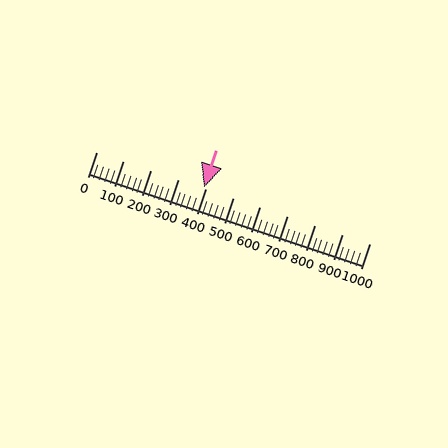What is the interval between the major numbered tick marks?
The major tick marks are spaced 100 units apart.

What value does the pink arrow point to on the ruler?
The pink arrow points to approximately 393.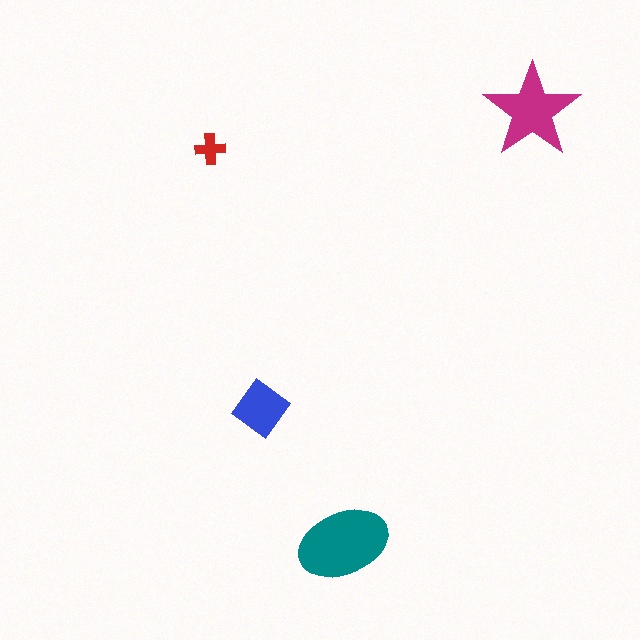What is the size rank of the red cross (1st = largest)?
4th.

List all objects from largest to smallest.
The teal ellipse, the magenta star, the blue diamond, the red cross.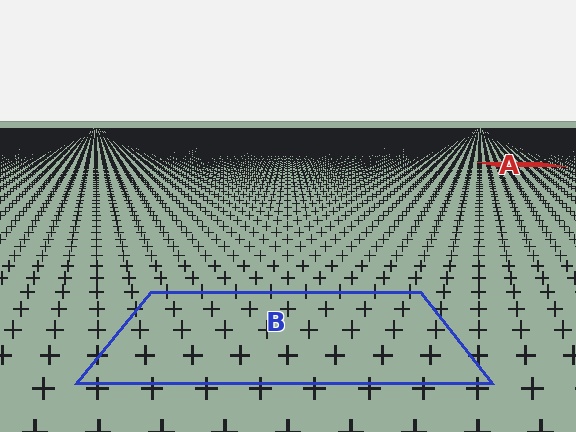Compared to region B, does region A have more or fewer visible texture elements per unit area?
Region A has more texture elements per unit area — they are packed more densely because it is farther away.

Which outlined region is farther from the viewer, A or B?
Region A is farther from the viewer — the texture elements inside it appear smaller and more densely packed.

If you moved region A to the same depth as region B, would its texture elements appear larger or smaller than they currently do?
They would appear larger. At a closer depth, the same texture elements are projected at a bigger on-screen size.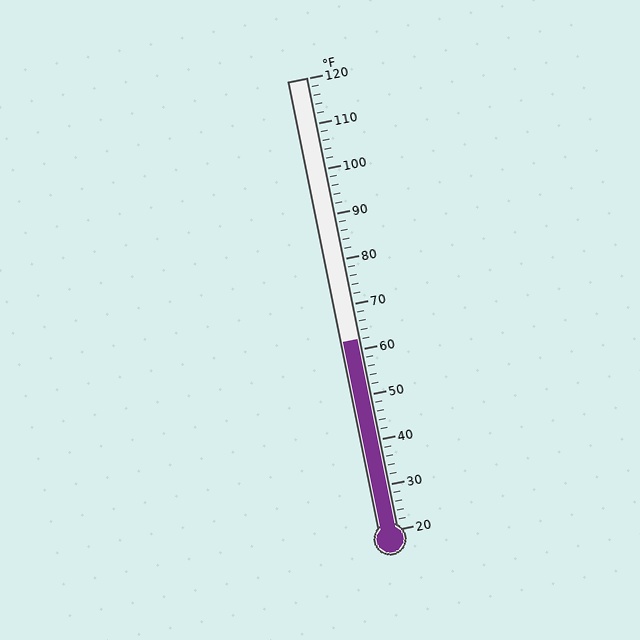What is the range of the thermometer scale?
The thermometer scale ranges from 20°F to 120°F.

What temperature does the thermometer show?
The thermometer shows approximately 62°F.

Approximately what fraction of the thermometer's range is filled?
The thermometer is filled to approximately 40% of its range.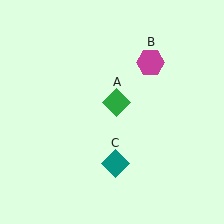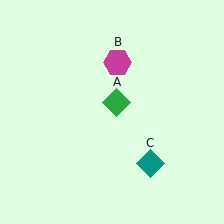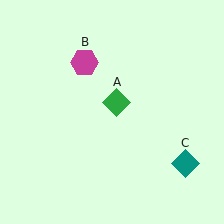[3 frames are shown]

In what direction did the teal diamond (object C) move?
The teal diamond (object C) moved right.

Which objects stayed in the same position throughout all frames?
Green diamond (object A) remained stationary.